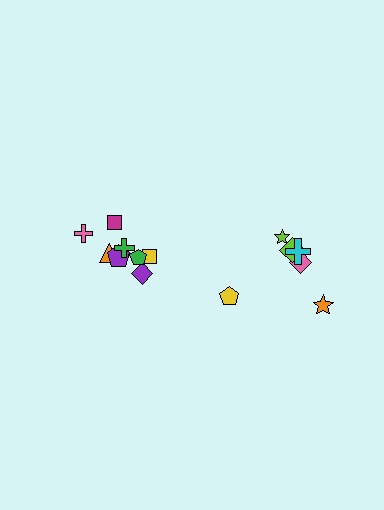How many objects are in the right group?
There are 6 objects.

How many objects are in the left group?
There are 8 objects.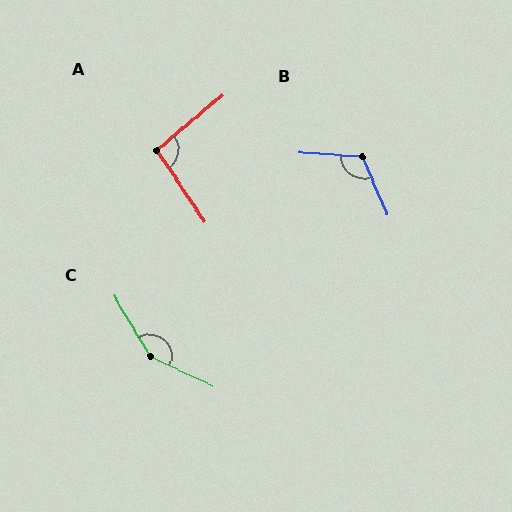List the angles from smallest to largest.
A (96°), B (117°), C (146°).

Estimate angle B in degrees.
Approximately 117 degrees.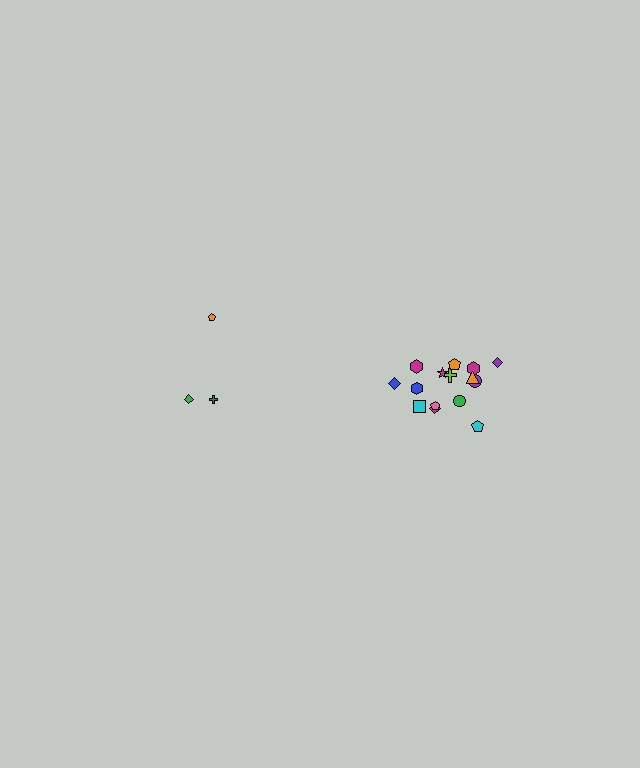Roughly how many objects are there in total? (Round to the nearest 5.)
Roughly 20 objects in total.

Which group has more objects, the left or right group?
The right group.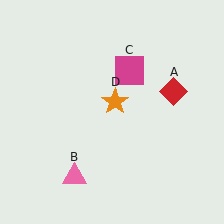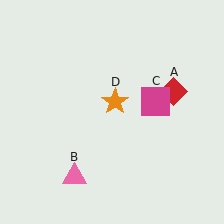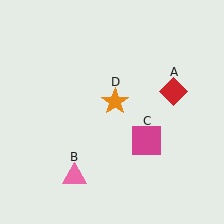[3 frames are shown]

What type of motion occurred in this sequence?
The magenta square (object C) rotated clockwise around the center of the scene.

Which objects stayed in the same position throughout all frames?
Red diamond (object A) and pink triangle (object B) and orange star (object D) remained stationary.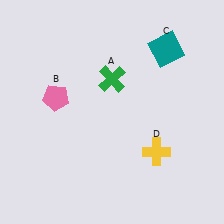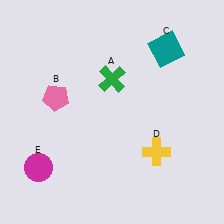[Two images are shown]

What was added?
A magenta circle (E) was added in Image 2.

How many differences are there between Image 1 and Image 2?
There is 1 difference between the two images.